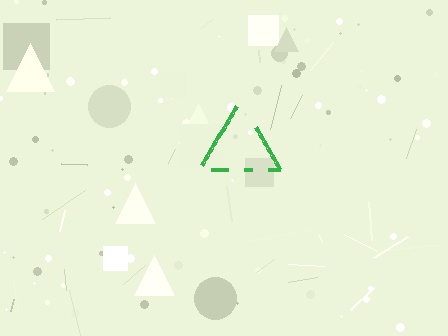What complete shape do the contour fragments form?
The contour fragments form a triangle.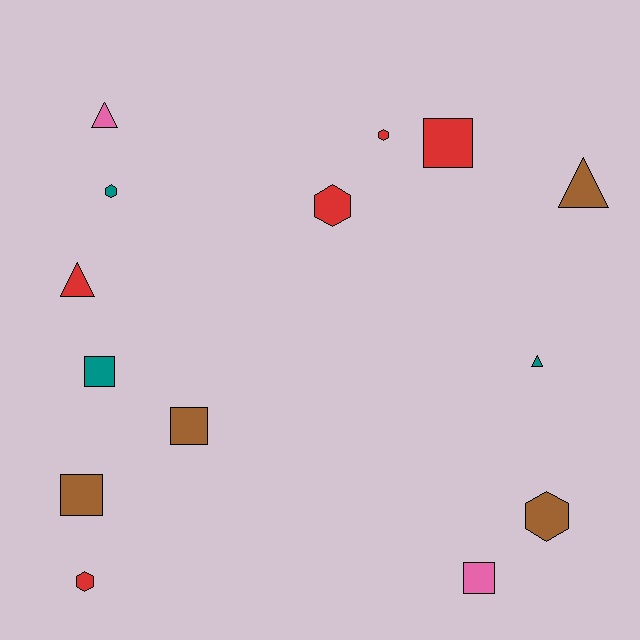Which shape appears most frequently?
Hexagon, with 5 objects.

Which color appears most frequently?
Red, with 5 objects.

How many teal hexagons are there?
There is 1 teal hexagon.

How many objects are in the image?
There are 14 objects.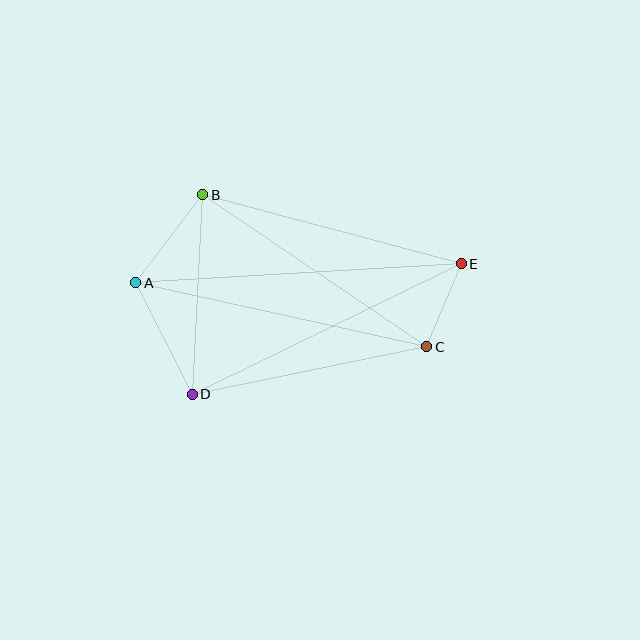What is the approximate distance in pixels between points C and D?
The distance between C and D is approximately 239 pixels.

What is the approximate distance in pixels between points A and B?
The distance between A and B is approximately 111 pixels.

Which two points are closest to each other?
Points C and E are closest to each other.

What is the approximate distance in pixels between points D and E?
The distance between D and E is approximately 299 pixels.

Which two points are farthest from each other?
Points A and E are farthest from each other.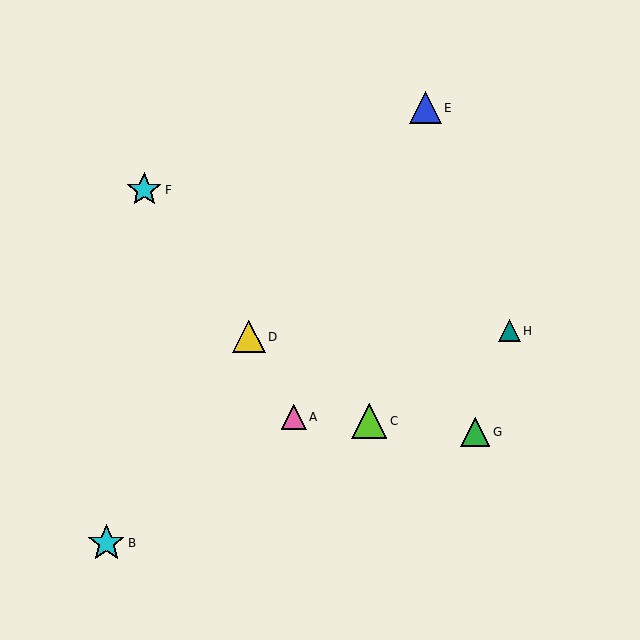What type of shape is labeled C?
Shape C is a lime triangle.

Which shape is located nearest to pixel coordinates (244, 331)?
The yellow triangle (labeled D) at (249, 337) is nearest to that location.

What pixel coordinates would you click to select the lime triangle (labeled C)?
Click at (369, 421) to select the lime triangle C.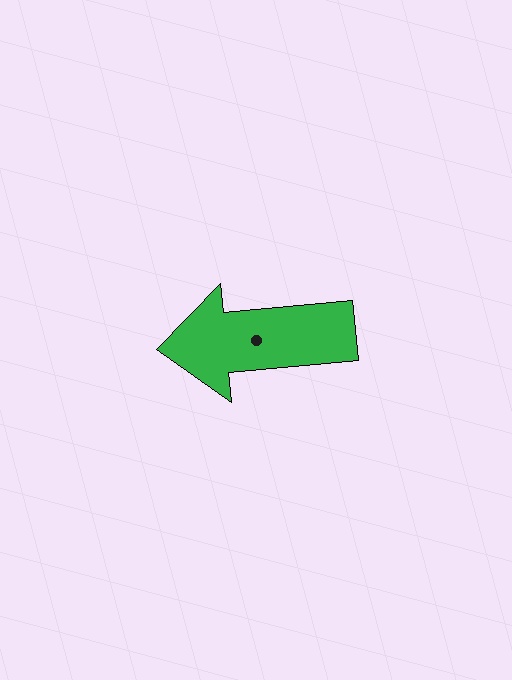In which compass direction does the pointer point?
West.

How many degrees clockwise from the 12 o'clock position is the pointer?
Approximately 264 degrees.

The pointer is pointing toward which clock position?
Roughly 9 o'clock.